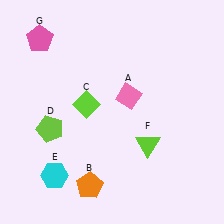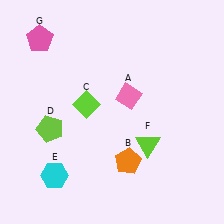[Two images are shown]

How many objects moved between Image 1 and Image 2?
1 object moved between the two images.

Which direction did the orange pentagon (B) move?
The orange pentagon (B) moved right.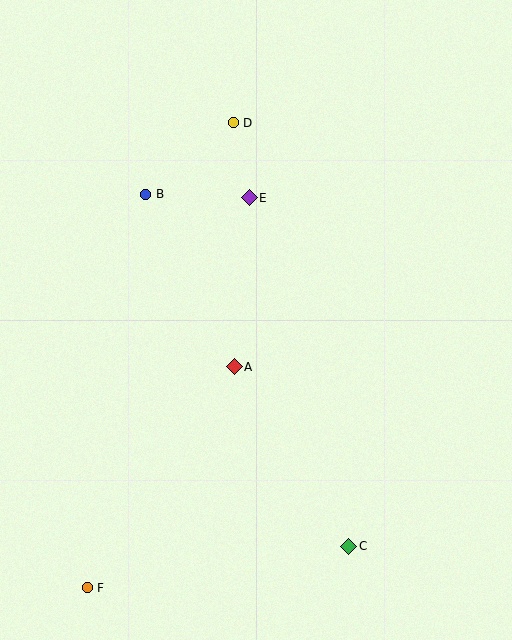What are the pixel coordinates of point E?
Point E is at (249, 198).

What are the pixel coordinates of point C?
Point C is at (349, 546).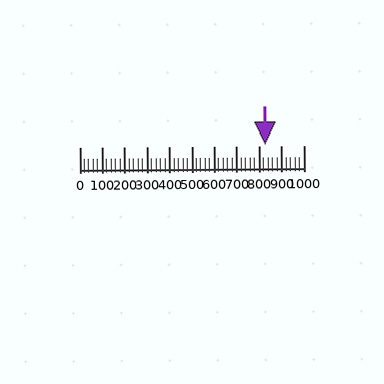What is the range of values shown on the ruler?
The ruler shows values from 0 to 1000.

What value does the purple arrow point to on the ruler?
The purple arrow points to approximately 830.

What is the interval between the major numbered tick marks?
The major tick marks are spaced 100 units apart.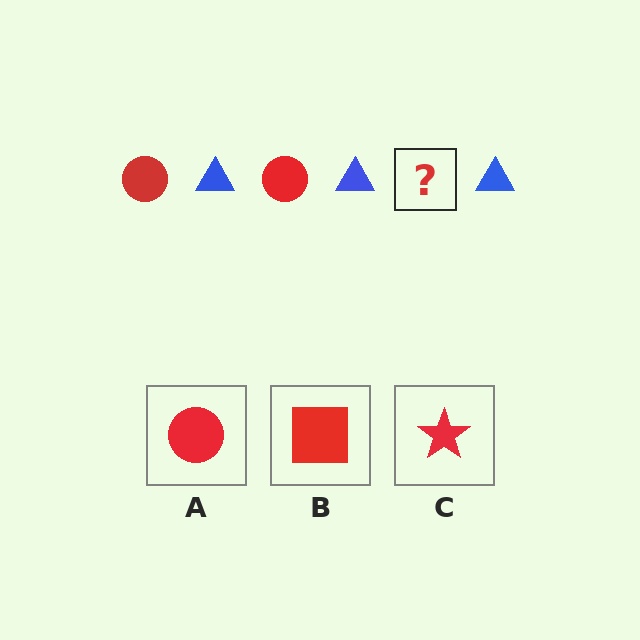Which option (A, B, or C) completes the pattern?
A.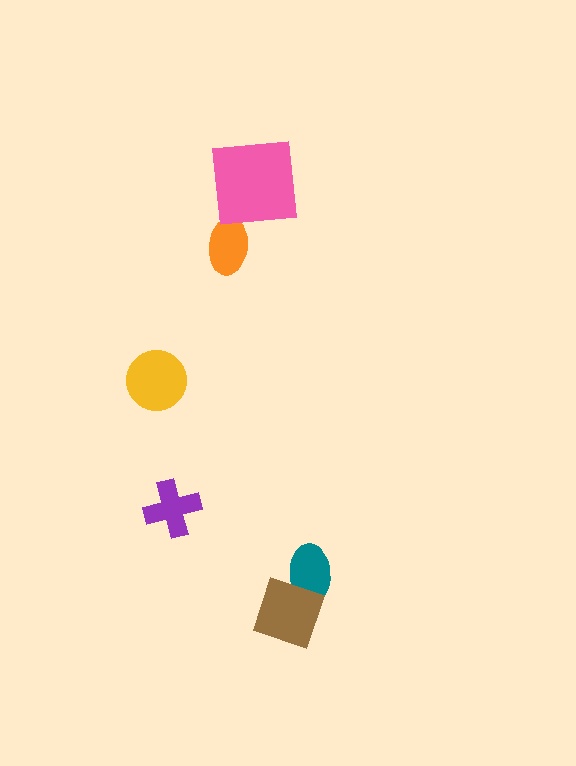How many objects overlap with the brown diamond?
1 object overlaps with the brown diamond.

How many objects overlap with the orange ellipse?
0 objects overlap with the orange ellipse.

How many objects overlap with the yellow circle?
0 objects overlap with the yellow circle.